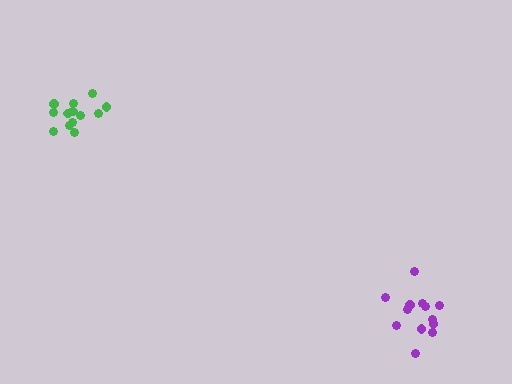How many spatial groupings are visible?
There are 2 spatial groupings.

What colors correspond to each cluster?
The clusters are colored: purple, green.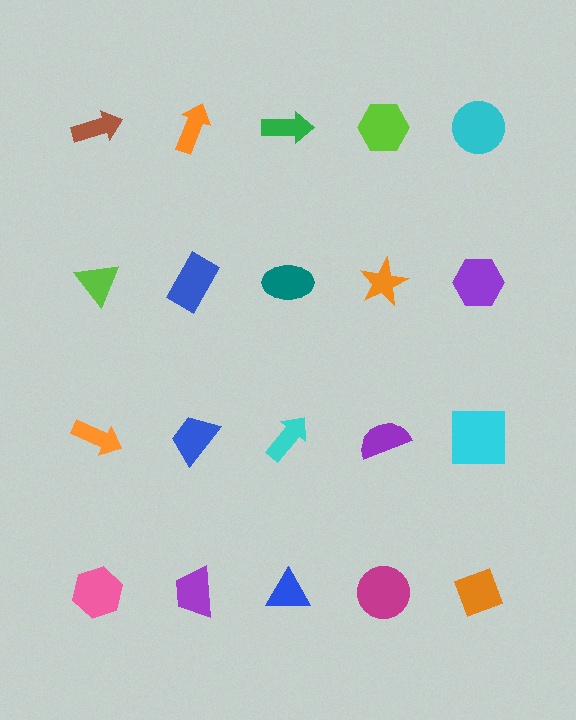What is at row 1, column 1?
A brown arrow.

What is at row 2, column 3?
A teal ellipse.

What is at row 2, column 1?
A lime triangle.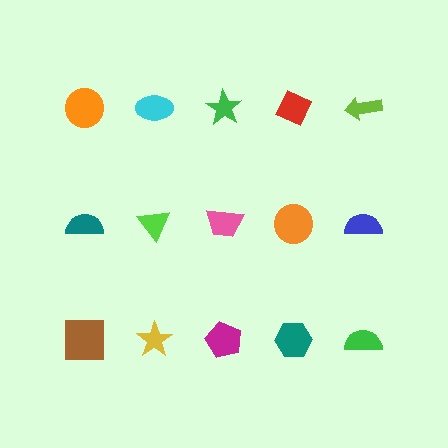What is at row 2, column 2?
A lime triangle.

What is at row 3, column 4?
A teal hexagon.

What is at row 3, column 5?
A green semicircle.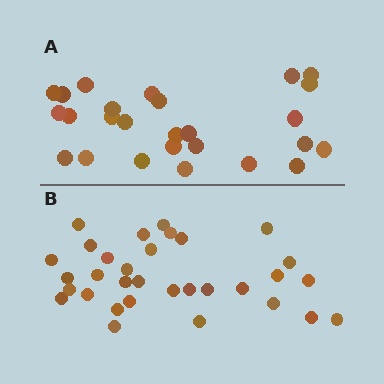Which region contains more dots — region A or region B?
Region B (the bottom region) has more dots.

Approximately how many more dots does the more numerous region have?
Region B has about 6 more dots than region A.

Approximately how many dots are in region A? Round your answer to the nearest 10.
About 30 dots. (The exact count is 26, which rounds to 30.)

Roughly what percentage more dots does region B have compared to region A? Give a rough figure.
About 25% more.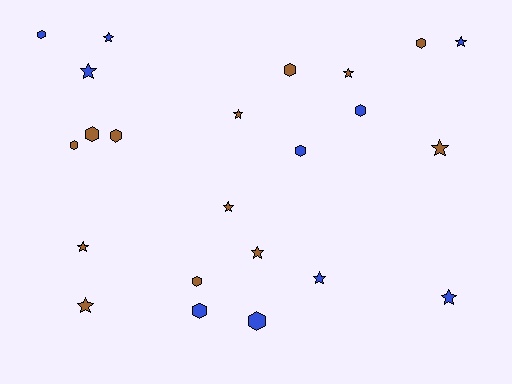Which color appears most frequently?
Brown, with 13 objects.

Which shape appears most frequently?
Star, with 12 objects.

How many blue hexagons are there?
There are 5 blue hexagons.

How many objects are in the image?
There are 23 objects.